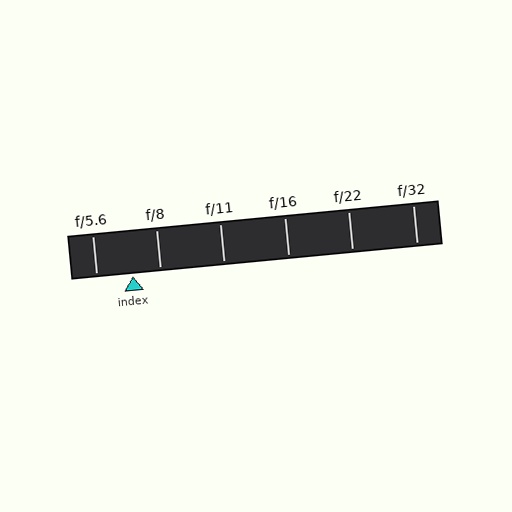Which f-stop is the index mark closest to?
The index mark is closest to f/8.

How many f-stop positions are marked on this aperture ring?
There are 6 f-stop positions marked.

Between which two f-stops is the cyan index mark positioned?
The index mark is between f/5.6 and f/8.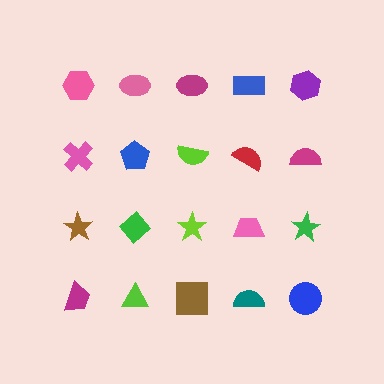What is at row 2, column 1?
A pink cross.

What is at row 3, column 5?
A green star.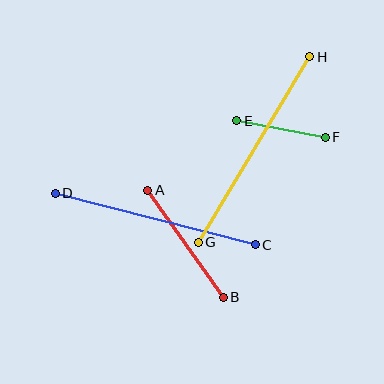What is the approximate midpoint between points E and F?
The midpoint is at approximately (281, 129) pixels.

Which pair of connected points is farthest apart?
Points G and H are farthest apart.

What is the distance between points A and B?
The distance is approximately 131 pixels.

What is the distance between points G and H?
The distance is approximately 216 pixels.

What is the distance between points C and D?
The distance is approximately 207 pixels.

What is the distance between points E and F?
The distance is approximately 90 pixels.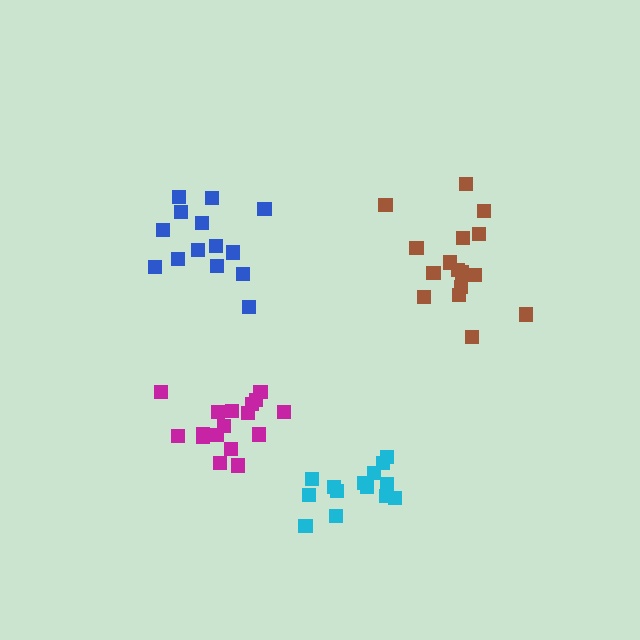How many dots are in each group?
Group 1: 16 dots, Group 2: 14 dots, Group 3: 14 dots, Group 4: 17 dots (61 total).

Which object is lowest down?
The cyan cluster is bottommost.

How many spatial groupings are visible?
There are 4 spatial groupings.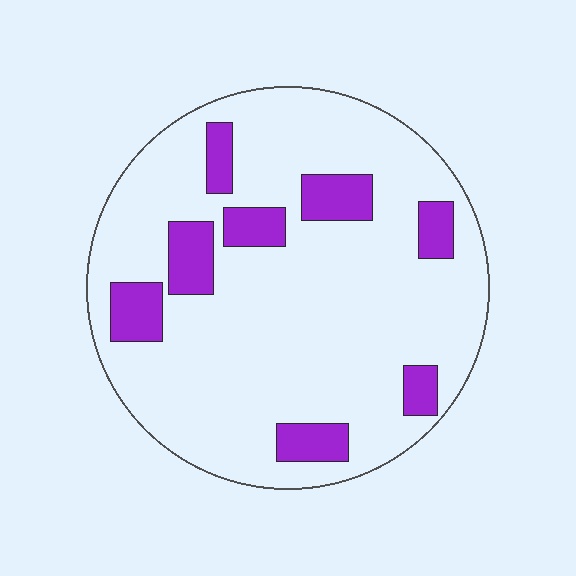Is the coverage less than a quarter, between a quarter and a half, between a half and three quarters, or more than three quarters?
Less than a quarter.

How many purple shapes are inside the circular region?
8.